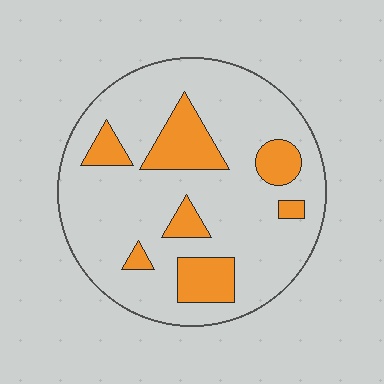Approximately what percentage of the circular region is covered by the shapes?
Approximately 20%.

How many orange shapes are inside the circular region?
7.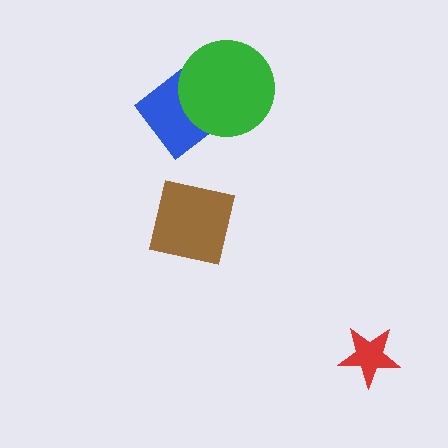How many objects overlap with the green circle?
1 object overlaps with the green circle.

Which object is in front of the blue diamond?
The green circle is in front of the blue diamond.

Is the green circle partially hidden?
No, no other shape covers it.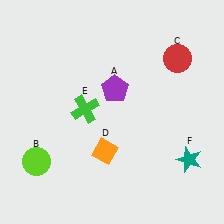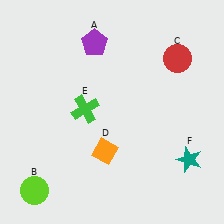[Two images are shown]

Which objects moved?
The objects that moved are: the purple pentagon (A), the lime circle (B).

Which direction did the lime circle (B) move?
The lime circle (B) moved down.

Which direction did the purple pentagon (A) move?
The purple pentagon (A) moved up.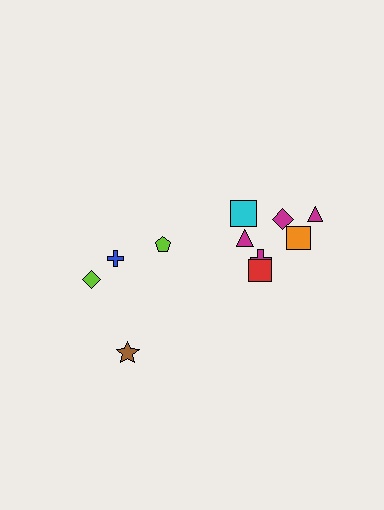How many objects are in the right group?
There are 7 objects.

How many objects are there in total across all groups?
There are 11 objects.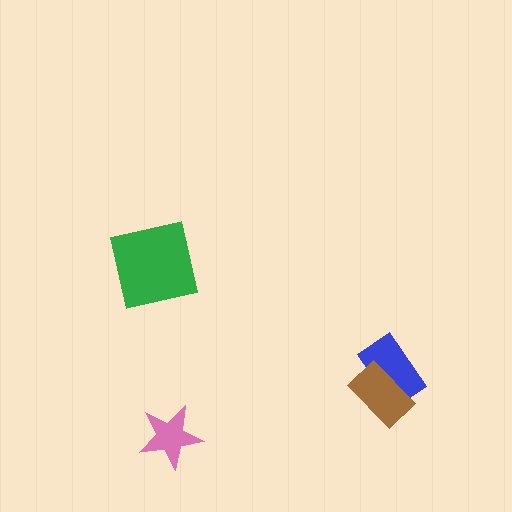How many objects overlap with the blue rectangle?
1 object overlaps with the blue rectangle.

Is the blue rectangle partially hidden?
Yes, it is partially covered by another shape.